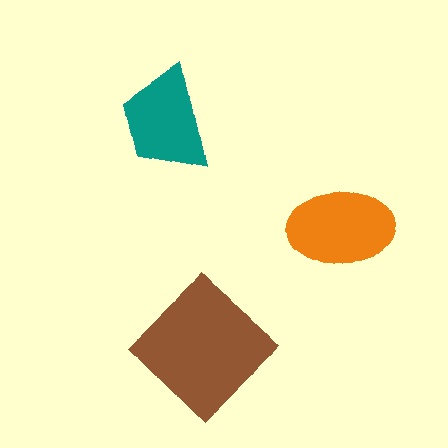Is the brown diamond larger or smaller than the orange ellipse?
Larger.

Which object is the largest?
The brown diamond.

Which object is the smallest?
The teal trapezoid.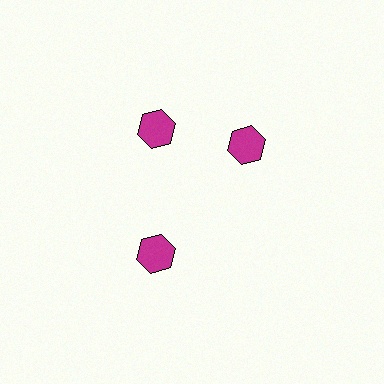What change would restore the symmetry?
The symmetry would be restored by rotating it back into even spacing with its neighbors so that all 3 hexagons sit at equal angles and equal distance from the center.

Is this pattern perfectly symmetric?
No. The 3 magenta hexagons are arranged in a ring, but one element near the 3 o'clock position is rotated out of alignment along the ring, breaking the 3-fold rotational symmetry.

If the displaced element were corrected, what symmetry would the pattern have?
It would have 3-fold rotational symmetry — the pattern would map onto itself every 120 degrees.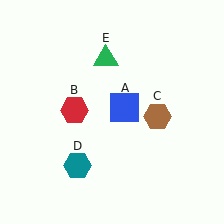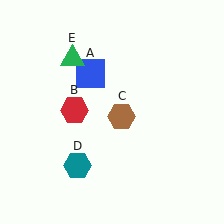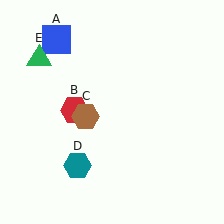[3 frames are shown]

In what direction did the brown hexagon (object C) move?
The brown hexagon (object C) moved left.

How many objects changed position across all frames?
3 objects changed position: blue square (object A), brown hexagon (object C), green triangle (object E).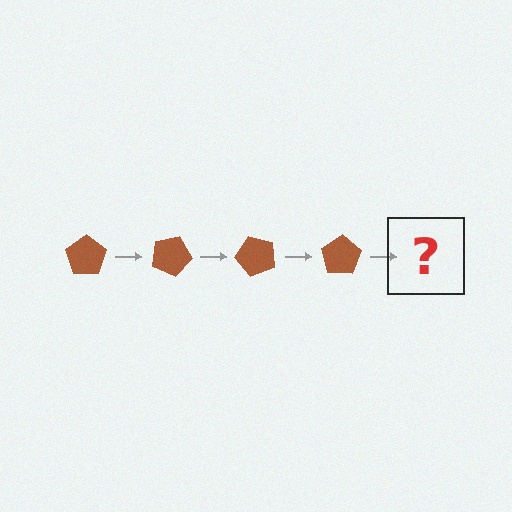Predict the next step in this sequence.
The next step is a brown pentagon rotated 100 degrees.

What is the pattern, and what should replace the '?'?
The pattern is that the pentagon rotates 25 degrees each step. The '?' should be a brown pentagon rotated 100 degrees.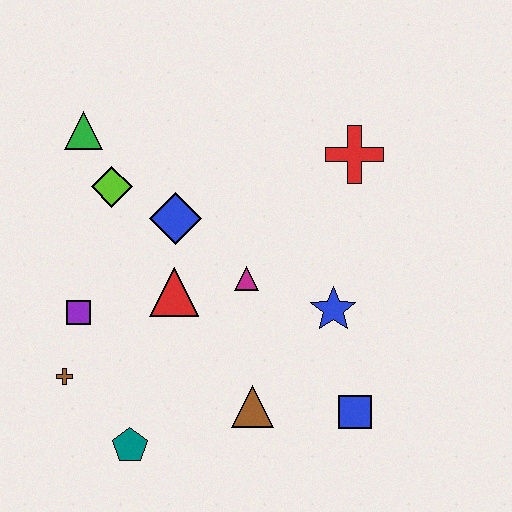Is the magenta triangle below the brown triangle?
No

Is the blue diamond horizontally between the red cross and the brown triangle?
No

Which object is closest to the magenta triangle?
The red triangle is closest to the magenta triangle.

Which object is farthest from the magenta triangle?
The green triangle is farthest from the magenta triangle.